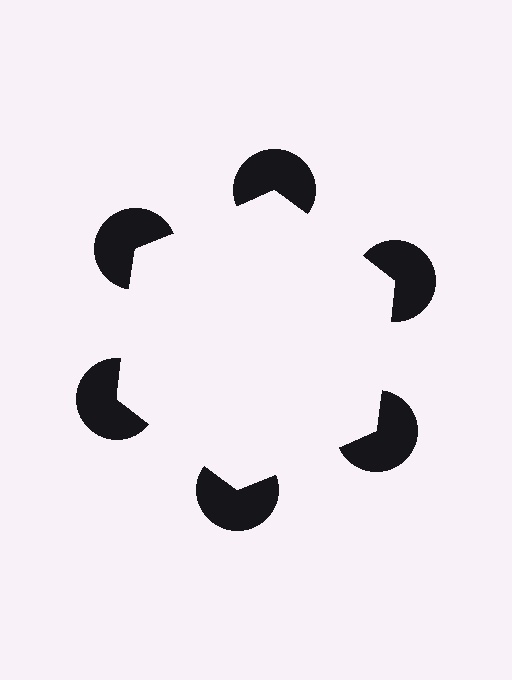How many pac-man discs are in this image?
There are 6 — one at each vertex of the illusory hexagon.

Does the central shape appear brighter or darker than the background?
It typically appears slightly brighter than the background, even though no actual brightness change is drawn.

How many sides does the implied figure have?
6 sides.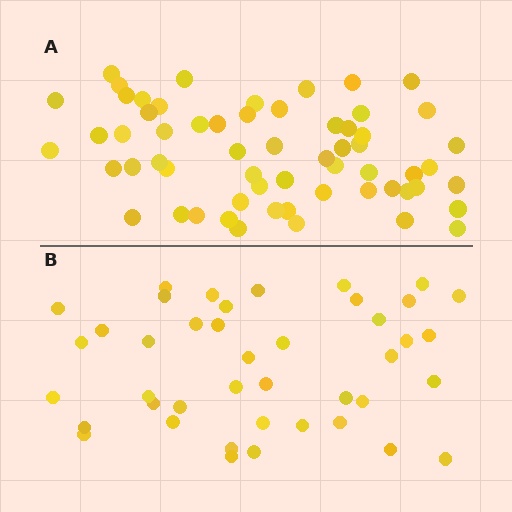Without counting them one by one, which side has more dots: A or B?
Region A (the top region) has more dots.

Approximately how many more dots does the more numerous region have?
Region A has approximately 20 more dots than region B.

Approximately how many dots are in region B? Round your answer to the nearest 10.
About 40 dots. (The exact count is 42, which rounds to 40.)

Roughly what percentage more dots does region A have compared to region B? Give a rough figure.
About 45% more.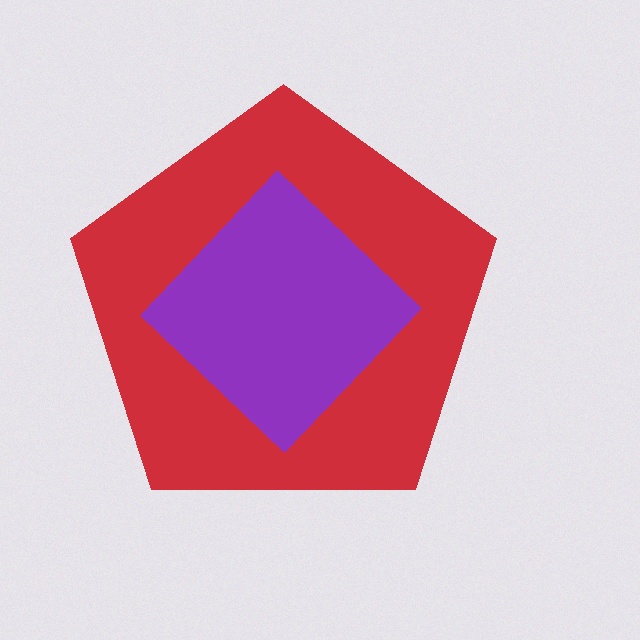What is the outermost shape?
The red pentagon.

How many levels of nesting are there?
2.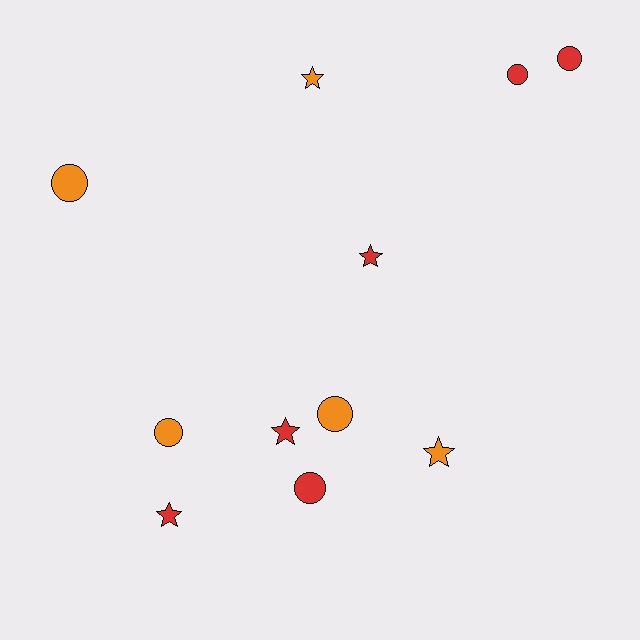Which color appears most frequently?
Red, with 6 objects.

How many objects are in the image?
There are 11 objects.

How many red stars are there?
There are 3 red stars.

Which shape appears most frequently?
Circle, with 6 objects.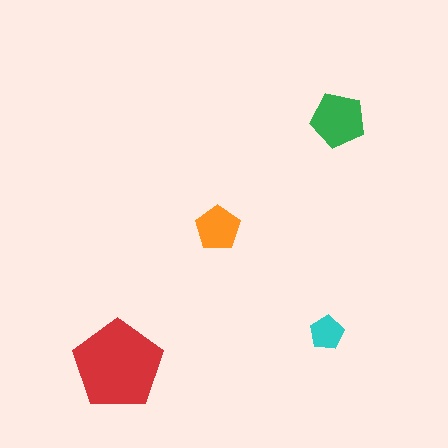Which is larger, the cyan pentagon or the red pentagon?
The red one.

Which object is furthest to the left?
The red pentagon is leftmost.